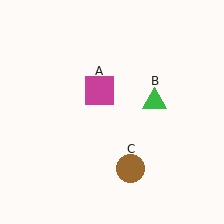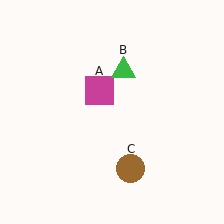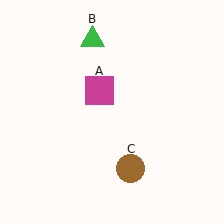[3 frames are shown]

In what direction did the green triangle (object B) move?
The green triangle (object B) moved up and to the left.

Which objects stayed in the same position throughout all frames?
Magenta square (object A) and brown circle (object C) remained stationary.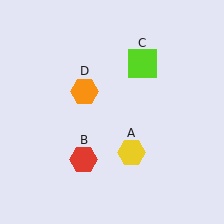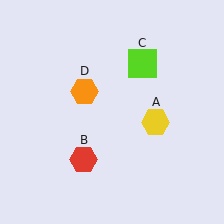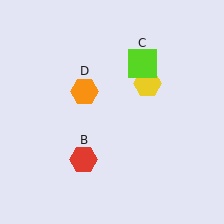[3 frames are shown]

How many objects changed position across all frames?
1 object changed position: yellow hexagon (object A).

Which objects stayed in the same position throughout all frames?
Red hexagon (object B) and lime square (object C) and orange hexagon (object D) remained stationary.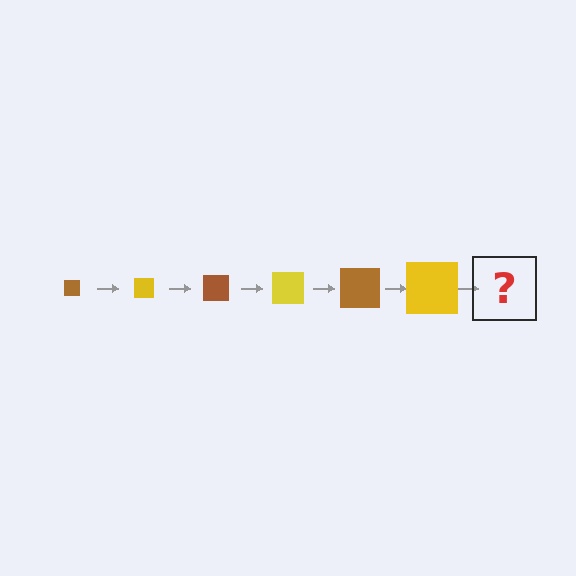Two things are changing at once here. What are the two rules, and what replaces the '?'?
The two rules are that the square grows larger each step and the color cycles through brown and yellow. The '?' should be a brown square, larger than the previous one.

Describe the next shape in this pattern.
It should be a brown square, larger than the previous one.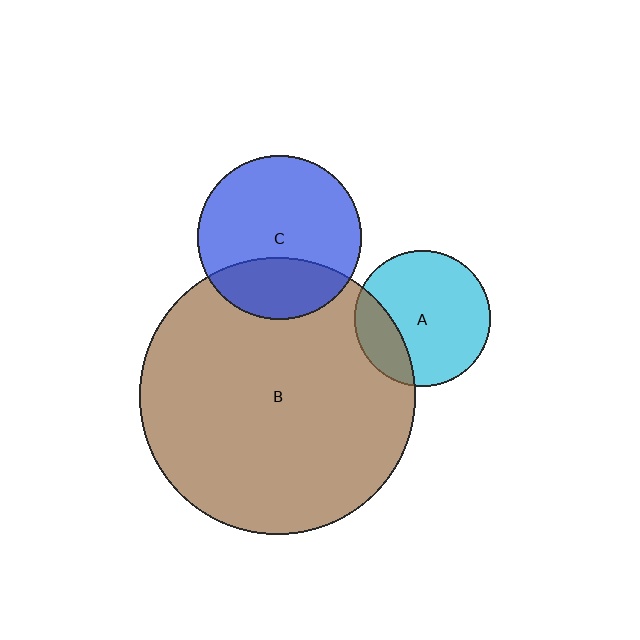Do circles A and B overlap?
Yes.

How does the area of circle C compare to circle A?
Approximately 1.4 times.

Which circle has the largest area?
Circle B (brown).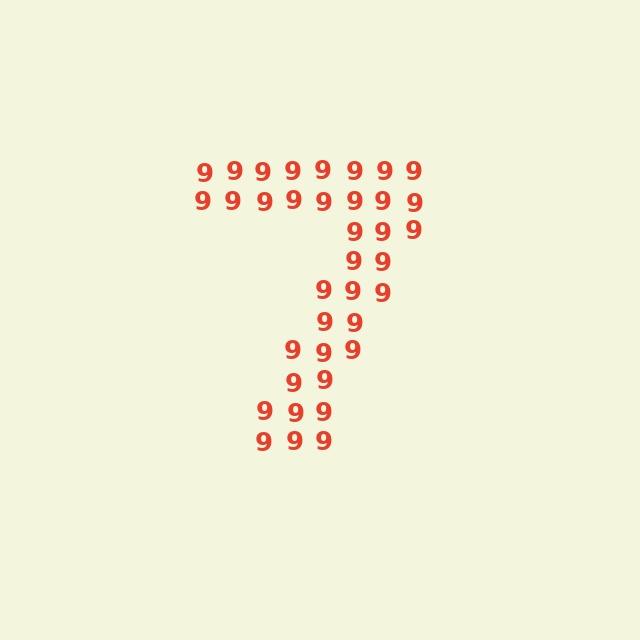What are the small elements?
The small elements are digit 9's.